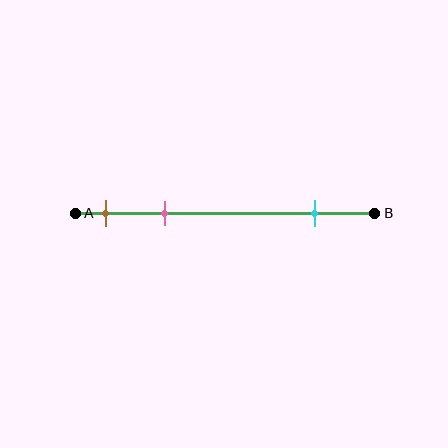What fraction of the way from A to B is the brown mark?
The brown mark is approximately 10% (0.1) of the way from A to B.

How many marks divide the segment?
There are 3 marks dividing the segment.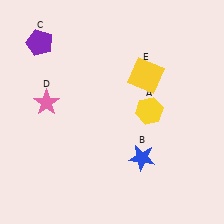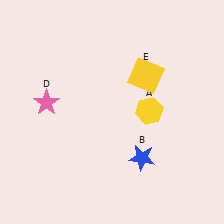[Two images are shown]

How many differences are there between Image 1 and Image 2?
There is 1 difference between the two images.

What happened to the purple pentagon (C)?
The purple pentagon (C) was removed in Image 2. It was in the top-left area of Image 1.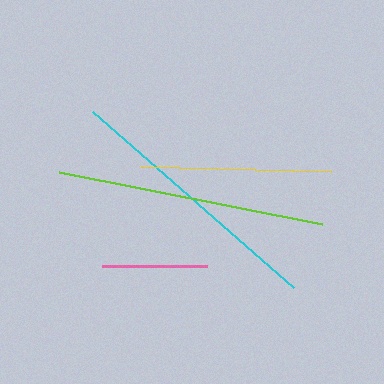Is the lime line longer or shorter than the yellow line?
The lime line is longer than the yellow line.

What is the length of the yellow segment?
The yellow segment is approximately 191 pixels long.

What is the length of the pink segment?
The pink segment is approximately 106 pixels long.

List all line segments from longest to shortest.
From longest to shortest: lime, cyan, yellow, pink.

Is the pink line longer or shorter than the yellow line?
The yellow line is longer than the pink line.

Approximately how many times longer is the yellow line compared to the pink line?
The yellow line is approximately 1.8 times the length of the pink line.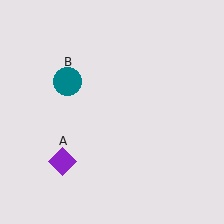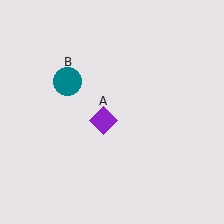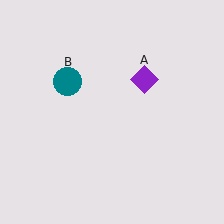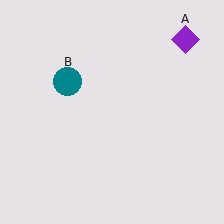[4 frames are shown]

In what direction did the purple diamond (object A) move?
The purple diamond (object A) moved up and to the right.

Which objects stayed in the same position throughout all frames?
Teal circle (object B) remained stationary.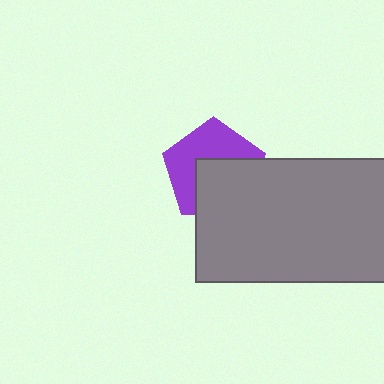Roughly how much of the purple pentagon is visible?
About half of it is visible (roughly 52%).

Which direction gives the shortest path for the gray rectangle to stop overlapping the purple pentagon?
Moving toward the lower-right gives the shortest separation.